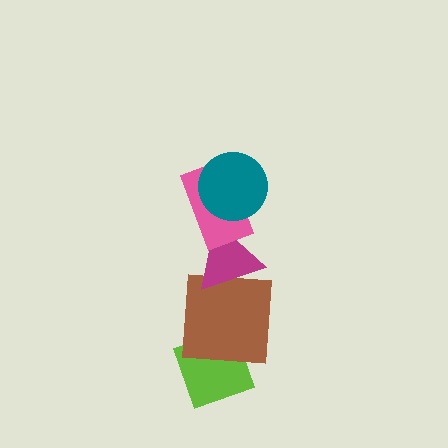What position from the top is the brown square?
The brown square is 4th from the top.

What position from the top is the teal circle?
The teal circle is 1st from the top.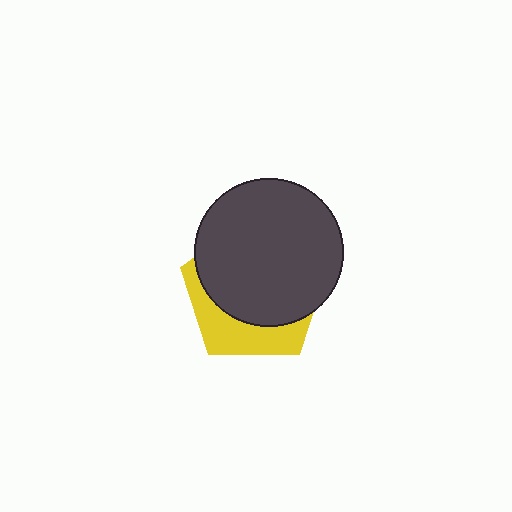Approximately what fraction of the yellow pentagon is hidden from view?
Roughly 68% of the yellow pentagon is hidden behind the dark gray circle.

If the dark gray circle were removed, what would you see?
You would see the complete yellow pentagon.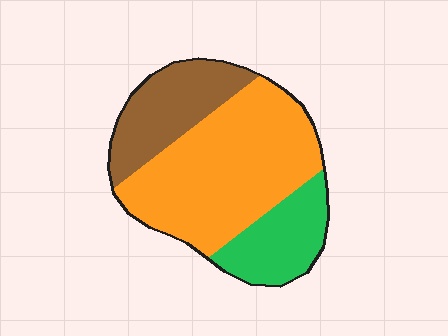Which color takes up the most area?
Orange, at roughly 55%.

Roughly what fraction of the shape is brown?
Brown covers 24% of the shape.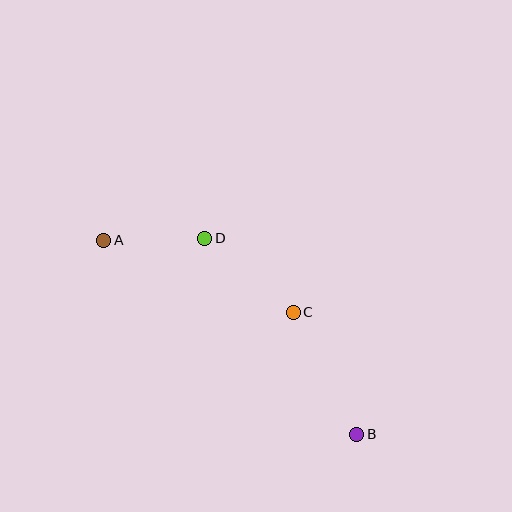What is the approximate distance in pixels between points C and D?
The distance between C and D is approximately 116 pixels.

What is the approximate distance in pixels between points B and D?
The distance between B and D is approximately 248 pixels.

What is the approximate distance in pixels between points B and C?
The distance between B and C is approximately 137 pixels.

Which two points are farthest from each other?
Points A and B are farthest from each other.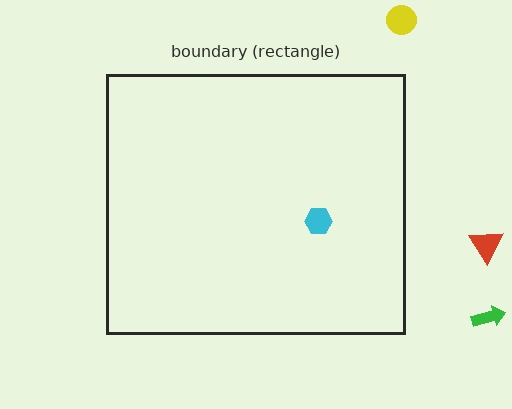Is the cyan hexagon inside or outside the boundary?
Inside.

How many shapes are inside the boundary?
1 inside, 3 outside.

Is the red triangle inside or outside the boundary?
Outside.